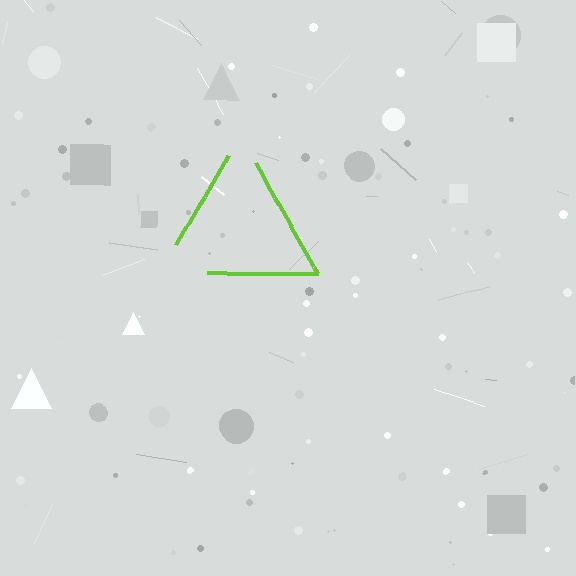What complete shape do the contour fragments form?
The contour fragments form a triangle.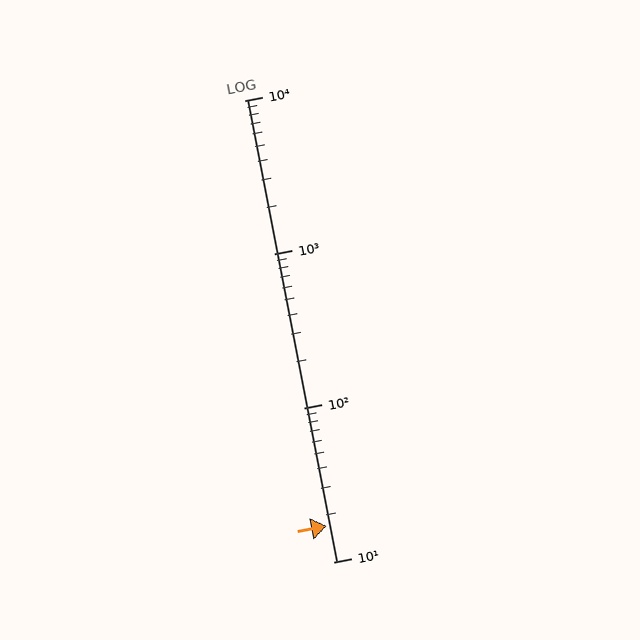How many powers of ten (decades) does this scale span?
The scale spans 3 decades, from 10 to 10000.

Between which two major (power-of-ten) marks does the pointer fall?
The pointer is between 10 and 100.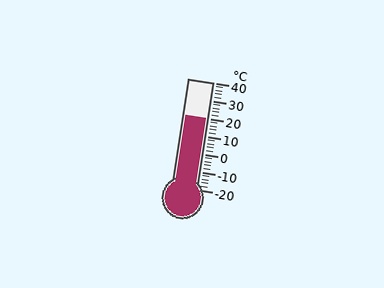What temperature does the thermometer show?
The thermometer shows approximately 20°C.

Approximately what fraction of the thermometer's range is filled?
The thermometer is filled to approximately 65% of its range.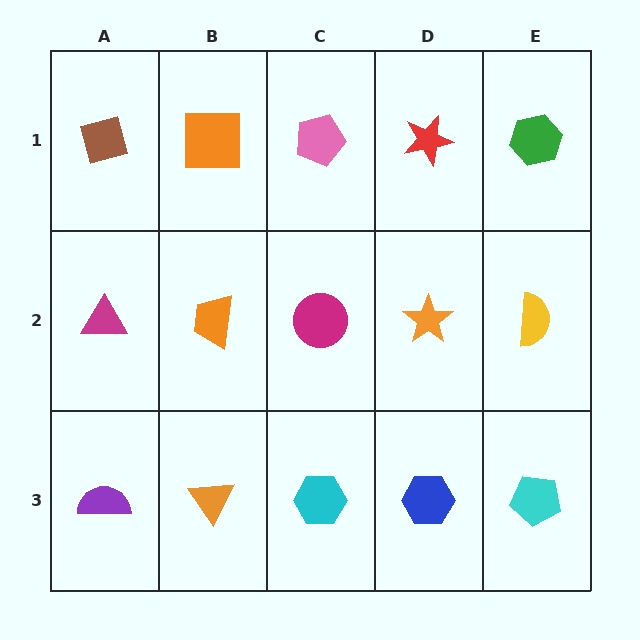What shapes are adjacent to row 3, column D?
An orange star (row 2, column D), a cyan hexagon (row 3, column C), a cyan pentagon (row 3, column E).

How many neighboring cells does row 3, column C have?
3.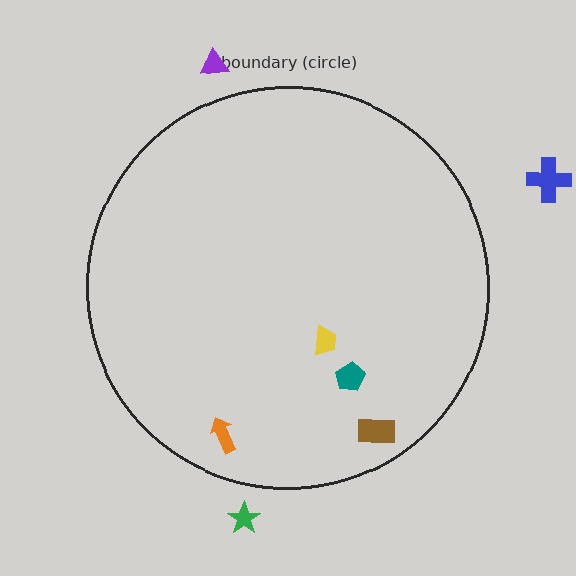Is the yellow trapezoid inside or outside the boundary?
Inside.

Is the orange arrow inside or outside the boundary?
Inside.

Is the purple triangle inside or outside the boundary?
Outside.